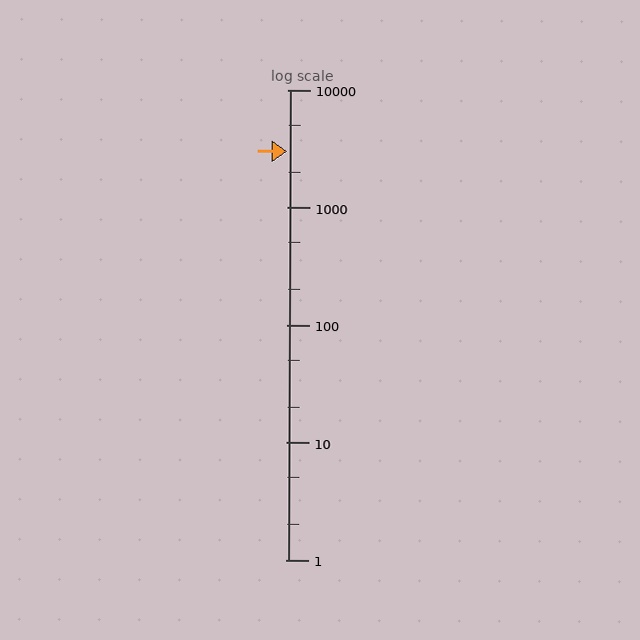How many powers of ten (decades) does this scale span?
The scale spans 4 decades, from 1 to 10000.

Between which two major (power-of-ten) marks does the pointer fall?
The pointer is between 1000 and 10000.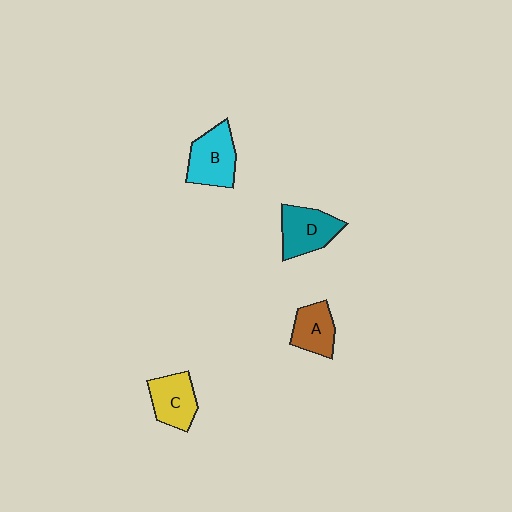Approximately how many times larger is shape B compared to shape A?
Approximately 1.3 times.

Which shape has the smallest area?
Shape A (brown).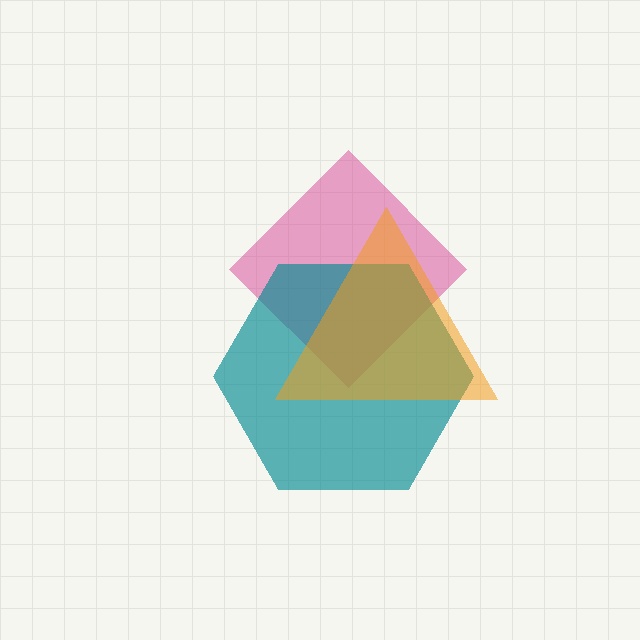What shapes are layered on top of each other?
The layered shapes are: a magenta diamond, a teal hexagon, an orange triangle.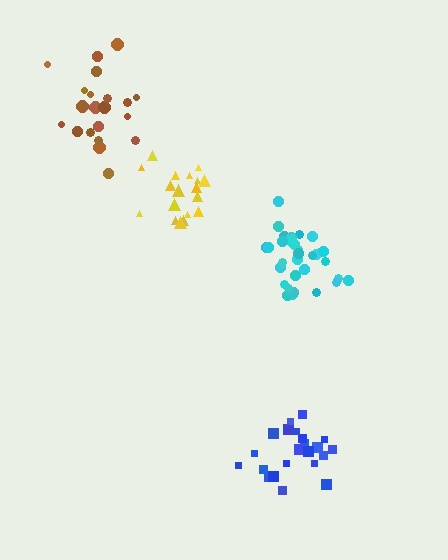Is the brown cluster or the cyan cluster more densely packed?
Cyan.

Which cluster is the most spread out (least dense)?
Brown.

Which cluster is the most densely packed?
Cyan.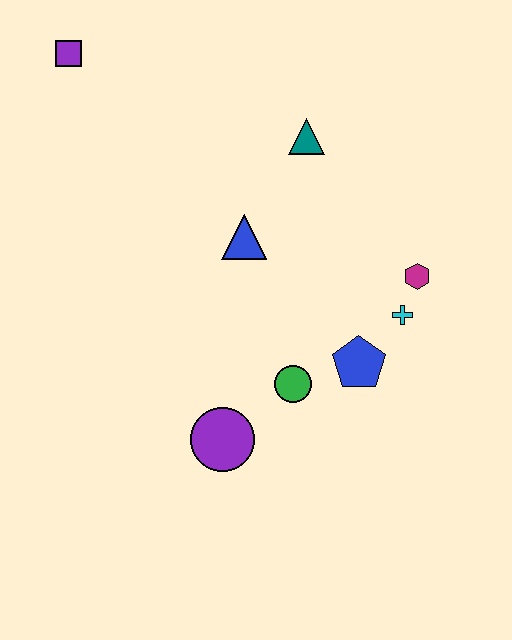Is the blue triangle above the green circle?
Yes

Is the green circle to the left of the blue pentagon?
Yes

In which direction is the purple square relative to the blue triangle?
The purple square is above the blue triangle.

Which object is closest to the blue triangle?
The teal triangle is closest to the blue triangle.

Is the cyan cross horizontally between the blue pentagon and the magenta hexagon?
Yes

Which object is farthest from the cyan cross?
The purple square is farthest from the cyan cross.